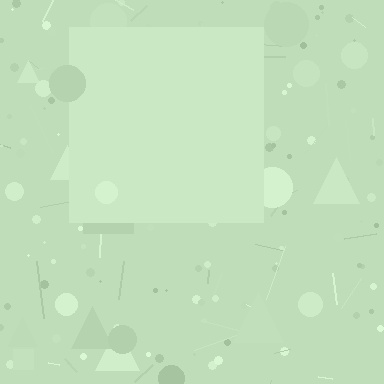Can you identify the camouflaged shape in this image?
The camouflaged shape is a square.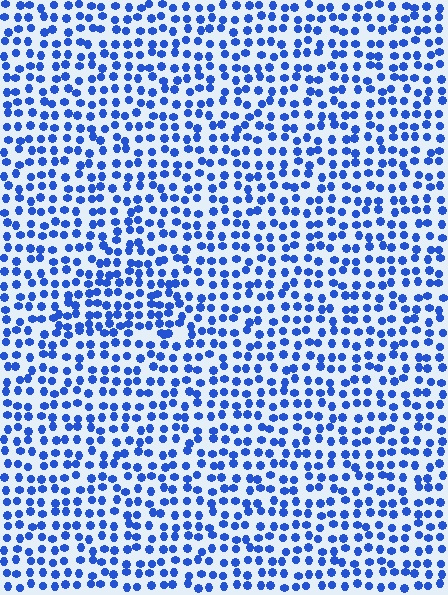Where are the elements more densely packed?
The elements are more densely packed inside the triangle boundary.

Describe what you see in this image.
The image contains small blue elements arranged at two different densities. A triangle-shaped region is visible where the elements are more densely packed than the surrounding area.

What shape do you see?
I see a triangle.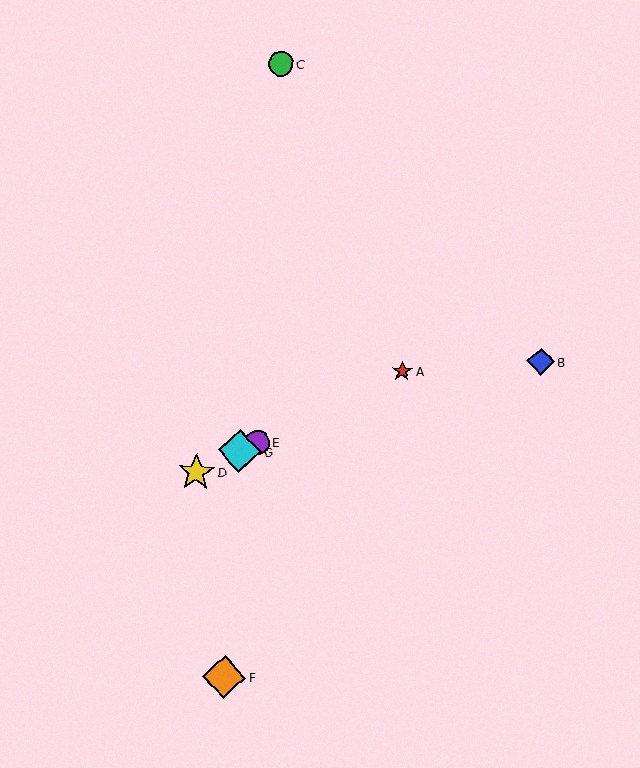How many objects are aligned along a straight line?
4 objects (A, D, E, G) are aligned along a straight line.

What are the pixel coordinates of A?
Object A is at (402, 371).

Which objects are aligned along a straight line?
Objects A, D, E, G are aligned along a straight line.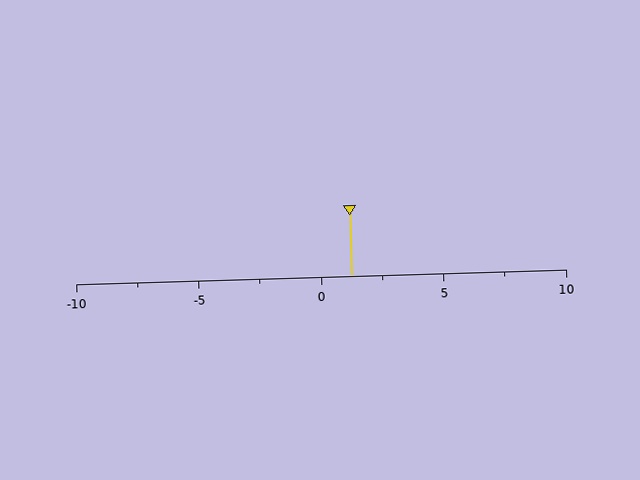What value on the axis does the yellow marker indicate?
The marker indicates approximately 1.2.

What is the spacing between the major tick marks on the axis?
The major ticks are spaced 5 apart.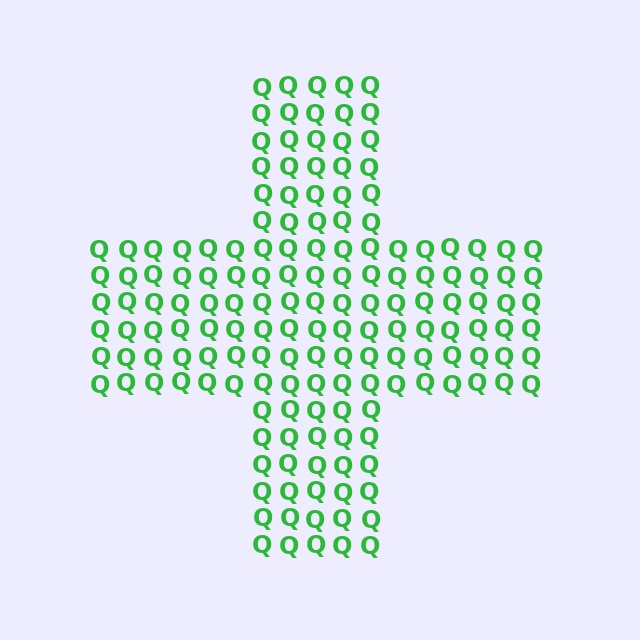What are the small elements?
The small elements are letter Q's.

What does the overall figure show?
The overall figure shows a cross.